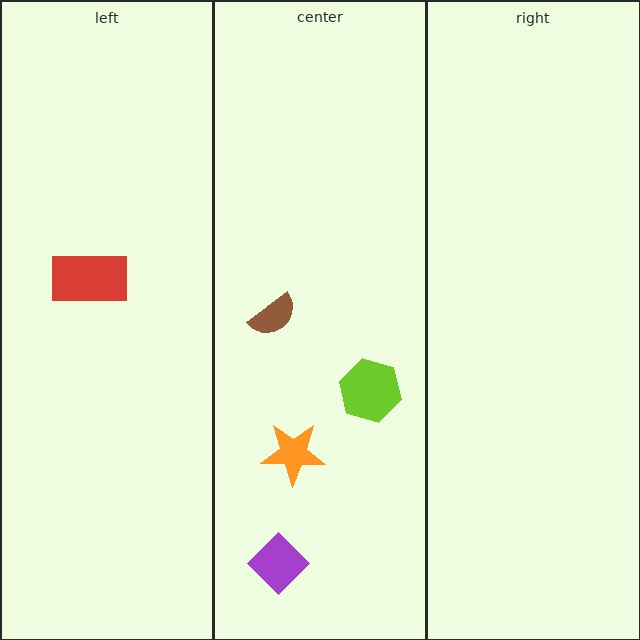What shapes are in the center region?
The orange star, the purple diamond, the lime hexagon, the brown semicircle.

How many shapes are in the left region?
1.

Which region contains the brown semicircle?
The center region.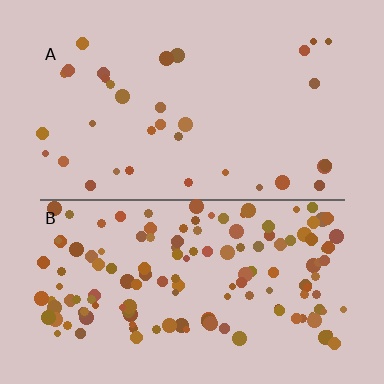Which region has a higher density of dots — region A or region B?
B (the bottom).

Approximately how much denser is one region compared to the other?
Approximately 4.1× — region B over region A.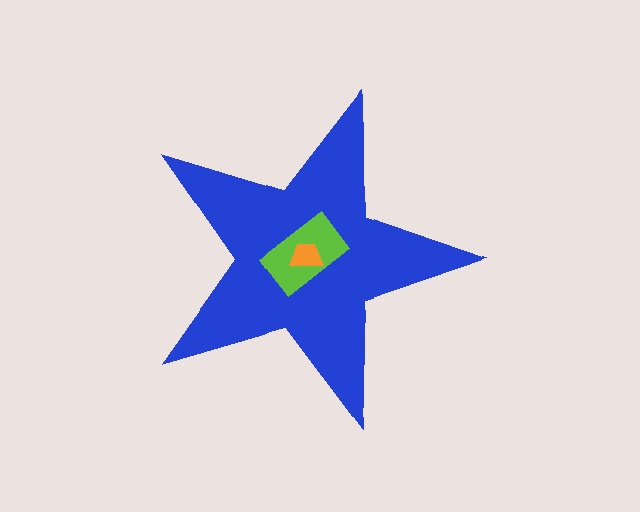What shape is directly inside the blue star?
The lime rectangle.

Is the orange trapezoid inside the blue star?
Yes.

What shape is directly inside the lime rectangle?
The orange trapezoid.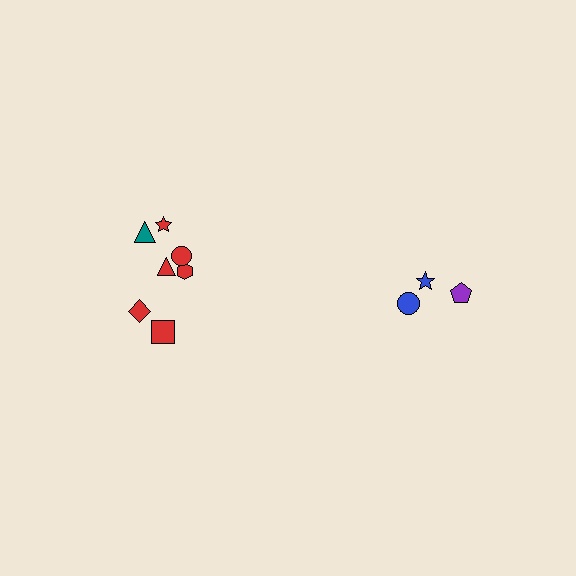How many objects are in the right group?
There are 3 objects.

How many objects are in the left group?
There are 7 objects.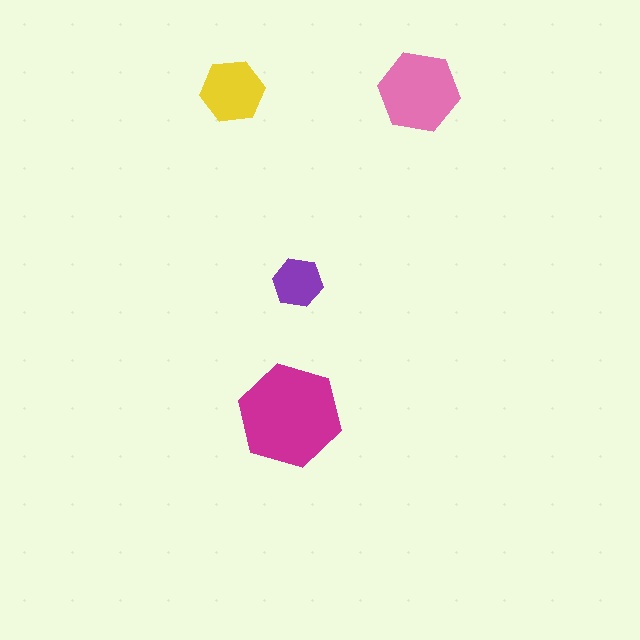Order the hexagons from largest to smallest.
the magenta one, the pink one, the yellow one, the purple one.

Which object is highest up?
The yellow hexagon is topmost.